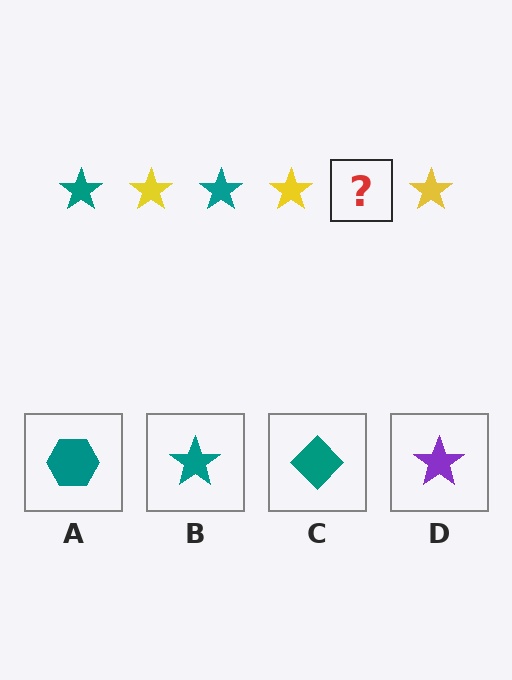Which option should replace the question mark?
Option B.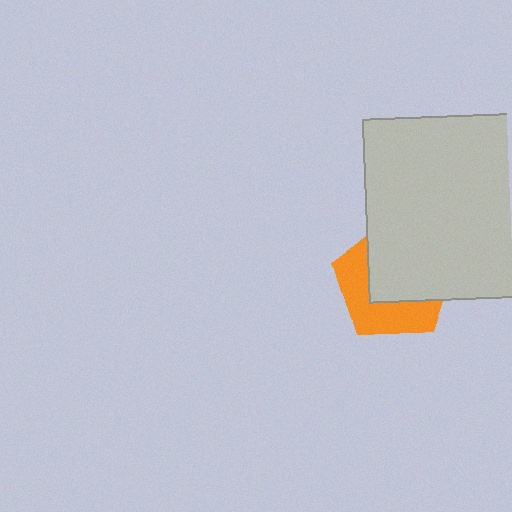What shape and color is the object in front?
The object in front is a light gray square.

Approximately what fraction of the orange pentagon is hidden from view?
Roughly 56% of the orange pentagon is hidden behind the light gray square.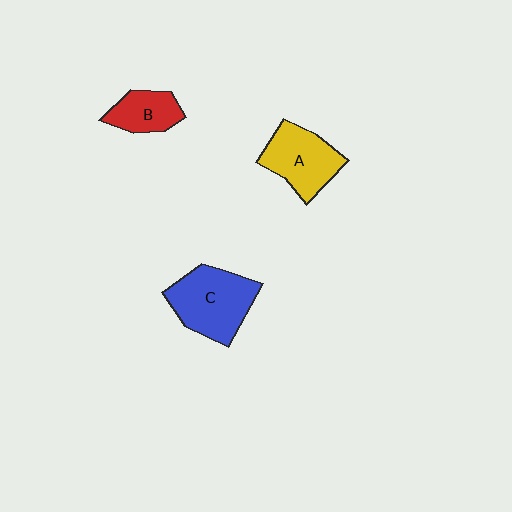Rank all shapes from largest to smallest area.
From largest to smallest: C (blue), A (yellow), B (red).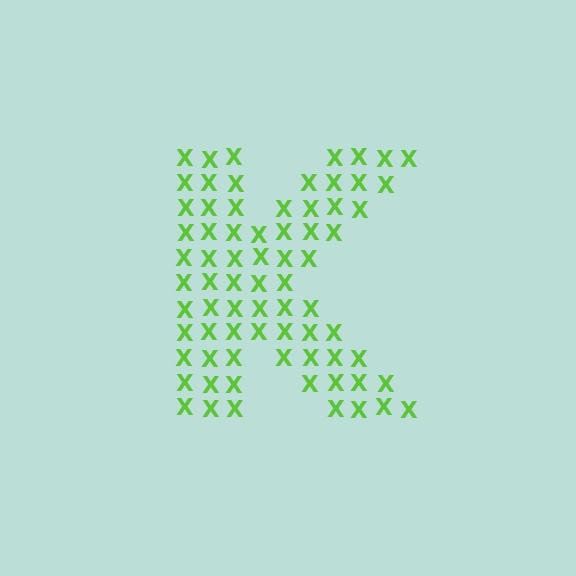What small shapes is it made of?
It is made of small letter X's.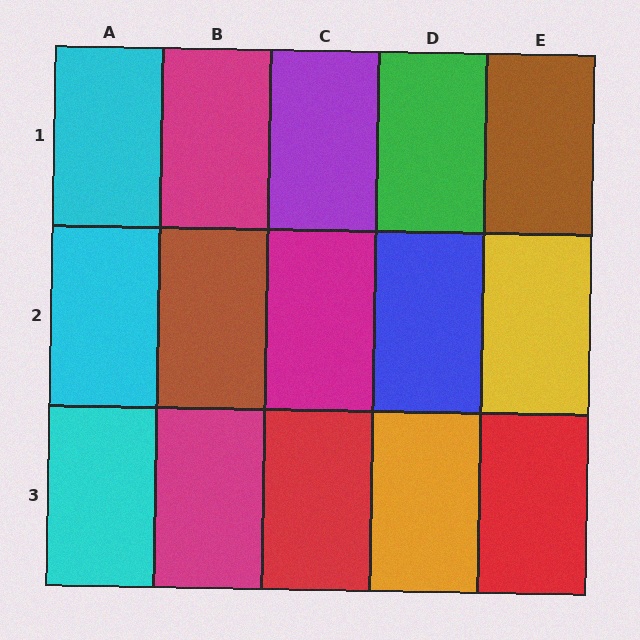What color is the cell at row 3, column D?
Orange.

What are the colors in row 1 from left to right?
Cyan, magenta, purple, green, brown.